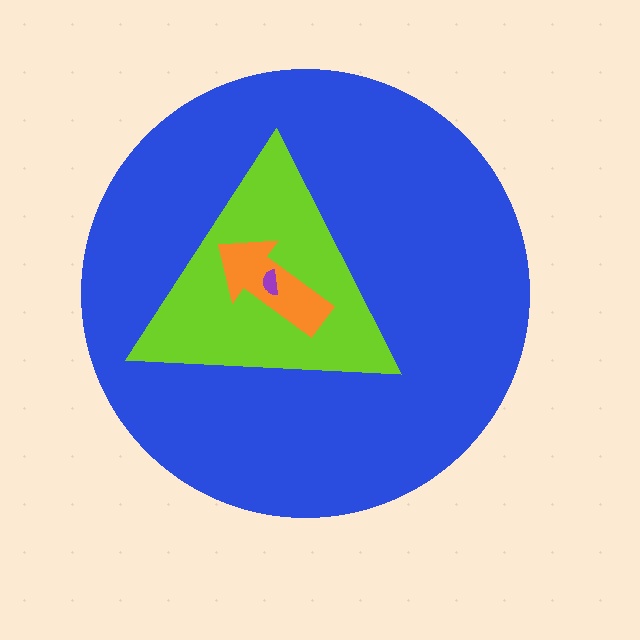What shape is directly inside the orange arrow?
The purple semicircle.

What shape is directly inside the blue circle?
The lime triangle.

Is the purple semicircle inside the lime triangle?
Yes.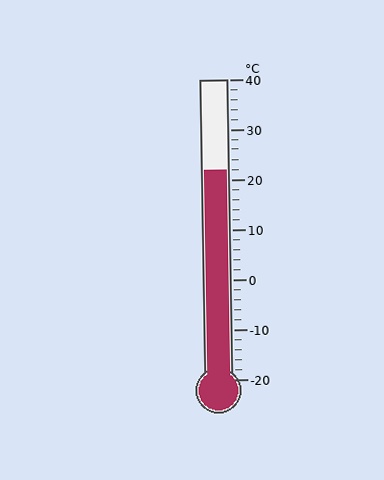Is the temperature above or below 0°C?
The temperature is above 0°C.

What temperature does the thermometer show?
The thermometer shows approximately 22°C.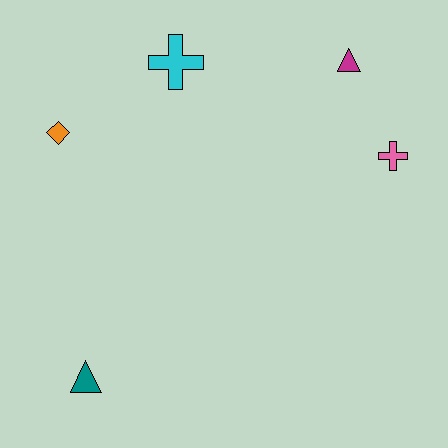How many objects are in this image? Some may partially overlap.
There are 5 objects.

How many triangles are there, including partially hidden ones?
There are 2 triangles.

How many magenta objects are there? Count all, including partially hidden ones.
There is 1 magenta object.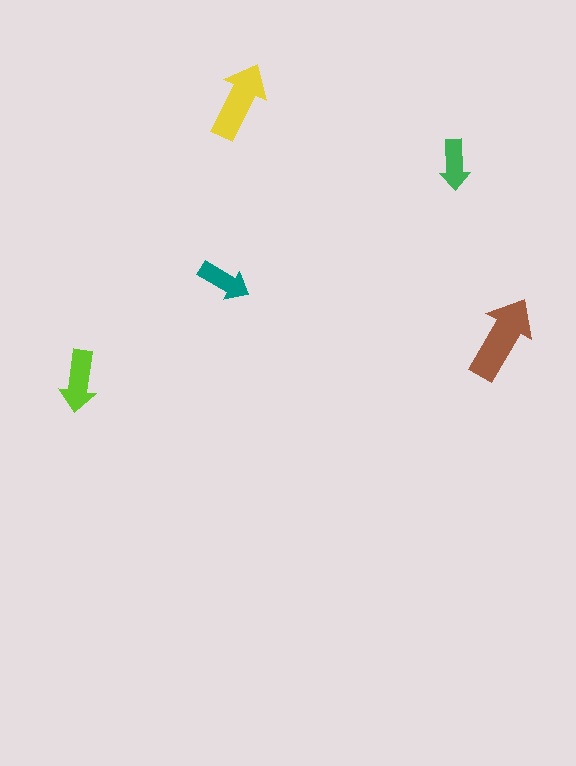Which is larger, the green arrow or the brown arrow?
The brown one.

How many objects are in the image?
There are 5 objects in the image.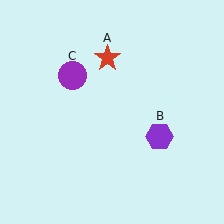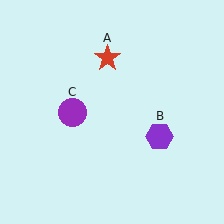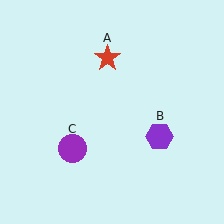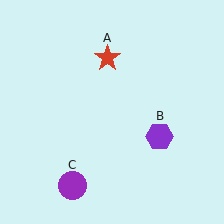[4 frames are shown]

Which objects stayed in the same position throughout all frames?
Red star (object A) and purple hexagon (object B) remained stationary.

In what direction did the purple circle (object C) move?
The purple circle (object C) moved down.